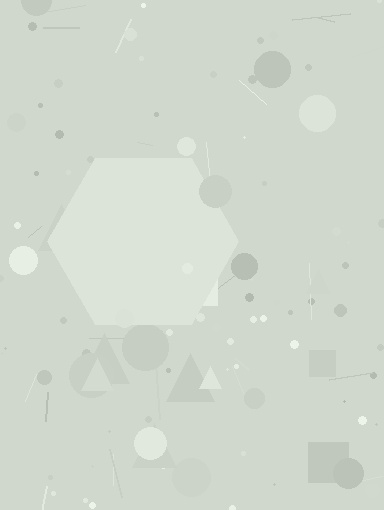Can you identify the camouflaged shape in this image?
The camouflaged shape is a hexagon.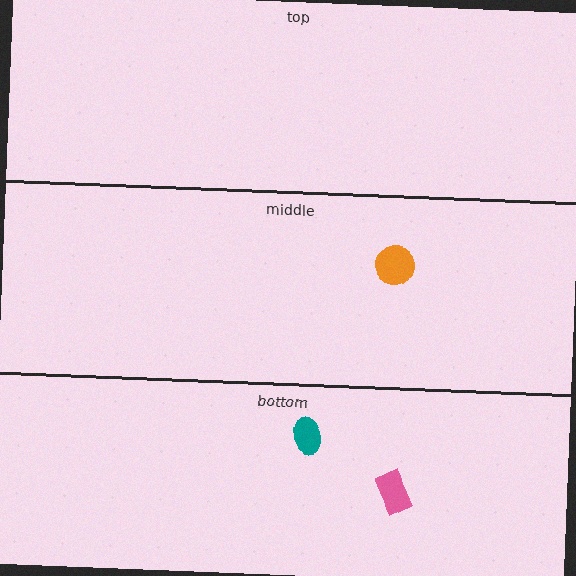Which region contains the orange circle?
The middle region.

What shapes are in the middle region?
The orange circle.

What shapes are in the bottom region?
The teal ellipse, the pink rectangle.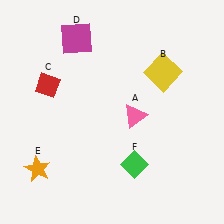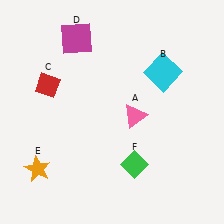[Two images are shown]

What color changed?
The square (B) changed from yellow in Image 1 to cyan in Image 2.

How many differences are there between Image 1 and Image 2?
There is 1 difference between the two images.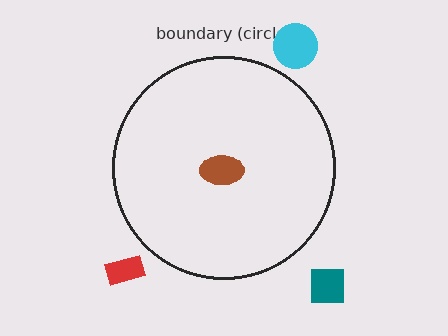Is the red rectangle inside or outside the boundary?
Outside.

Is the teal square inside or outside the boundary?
Outside.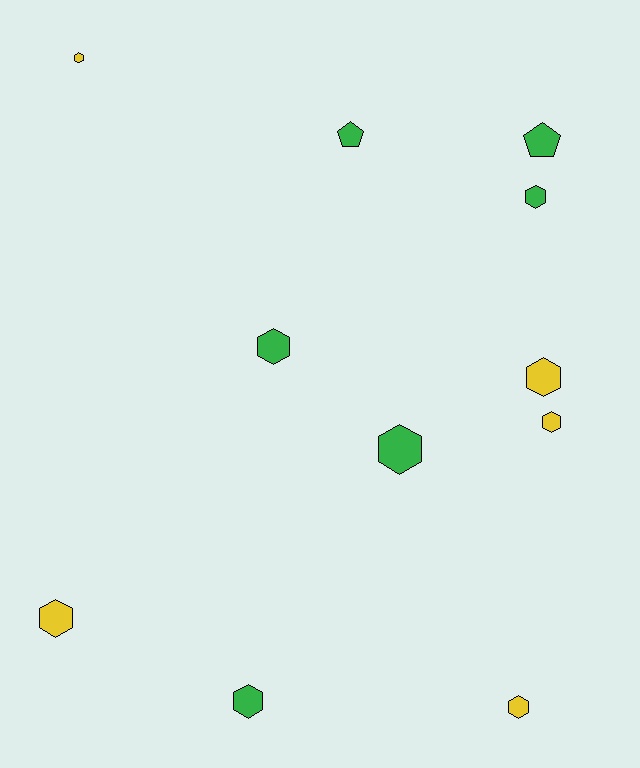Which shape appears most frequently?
Hexagon, with 9 objects.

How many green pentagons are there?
There are 2 green pentagons.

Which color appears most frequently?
Green, with 6 objects.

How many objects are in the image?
There are 11 objects.